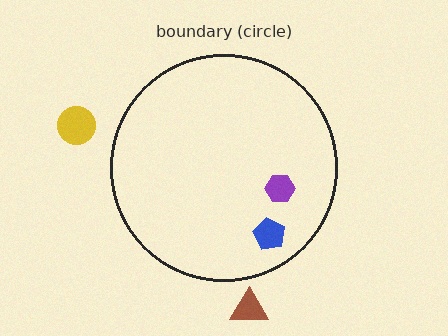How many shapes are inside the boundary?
2 inside, 2 outside.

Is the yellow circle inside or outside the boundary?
Outside.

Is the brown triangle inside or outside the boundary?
Outside.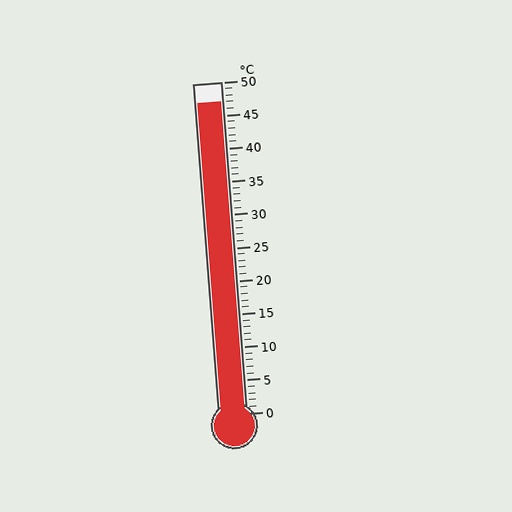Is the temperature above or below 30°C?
The temperature is above 30°C.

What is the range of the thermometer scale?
The thermometer scale ranges from 0°C to 50°C.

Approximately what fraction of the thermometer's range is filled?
The thermometer is filled to approximately 95% of its range.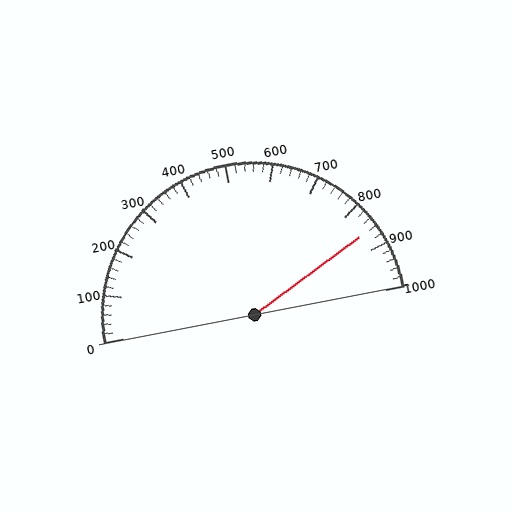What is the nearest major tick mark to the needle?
The nearest major tick mark is 900.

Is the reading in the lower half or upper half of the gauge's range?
The reading is in the upper half of the range (0 to 1000).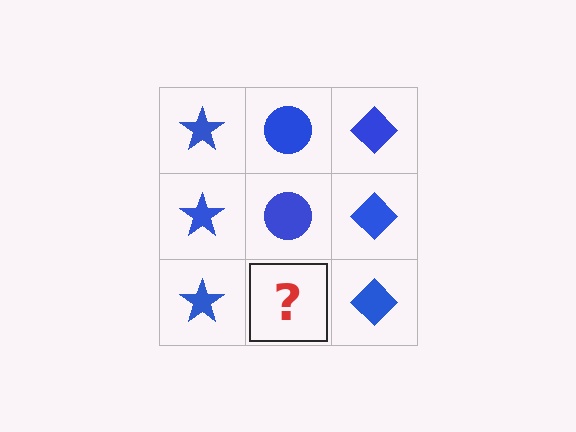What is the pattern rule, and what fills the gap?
The rule is that each column has a consistent shape. The gap should be filled with a blue circle.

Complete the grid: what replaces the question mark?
The question mark should be replaced with a blue circle.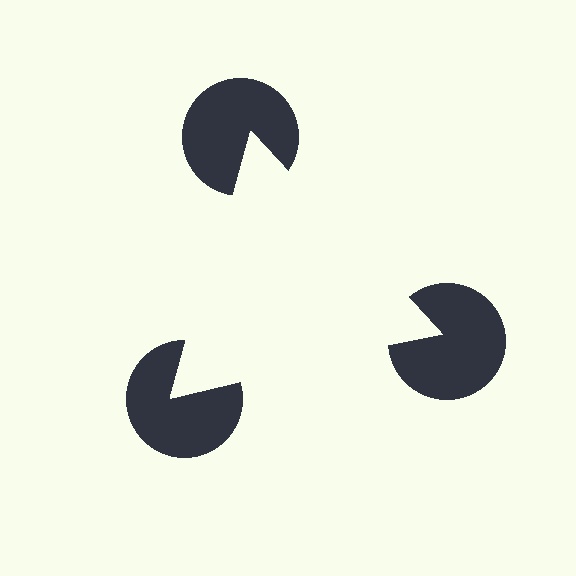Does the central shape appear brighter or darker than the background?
It typically appears slightly brighter than the background, even though no actual brightness change is drawn.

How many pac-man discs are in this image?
There are 3 — one at each vertex of the illusory triangle.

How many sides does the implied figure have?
3 sides.